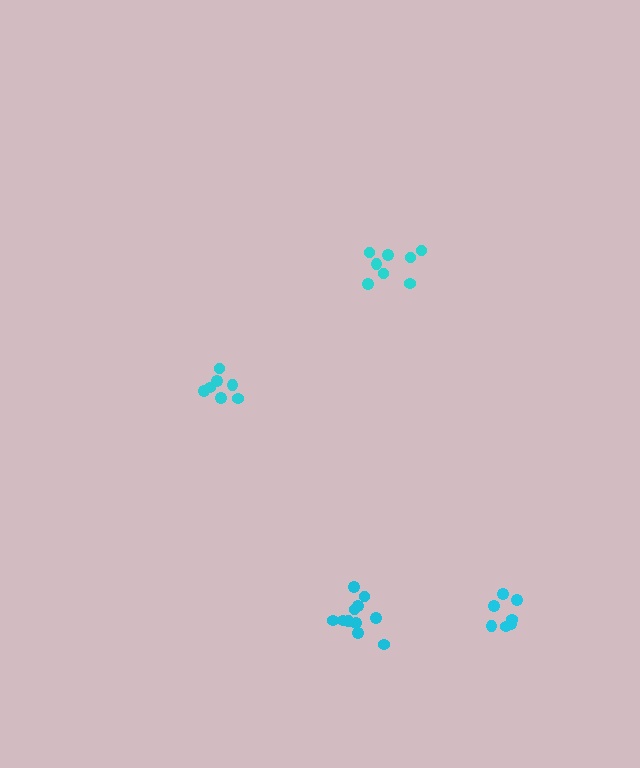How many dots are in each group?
Group 1: 8 dots, Group 2: 11 dots, Group 3: 7 dots, Group 4: 7 dots (33 total).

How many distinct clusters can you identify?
There are 4 distinct clusters.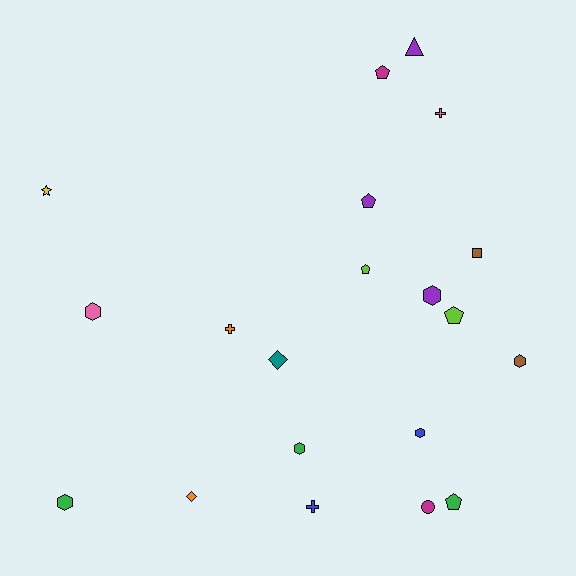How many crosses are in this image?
There are 3 crosses.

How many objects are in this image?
There are 20 objects.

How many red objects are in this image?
There are no red objects.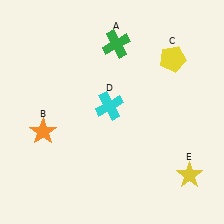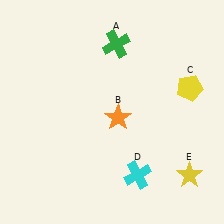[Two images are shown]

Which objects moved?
The objects that moved are: the orange star (B), the yellow pentagon (C), the cyan cross (D).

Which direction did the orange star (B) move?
The orange star (B) moved right.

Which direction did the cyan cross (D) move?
The cyan cross (D) moved down.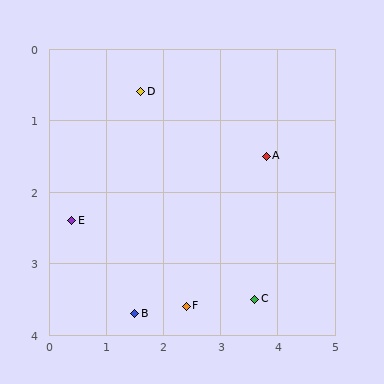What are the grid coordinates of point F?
Point F is at approximately (2.4, 3.6).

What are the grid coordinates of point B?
Point B is at approximately (1.5, 3.7).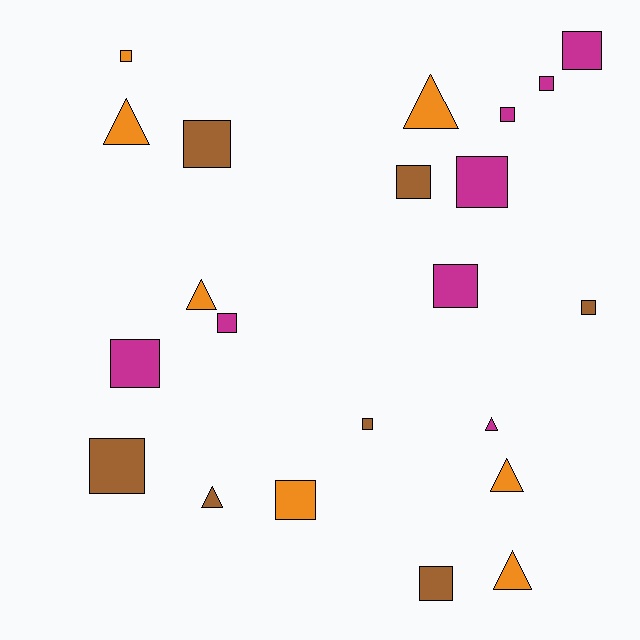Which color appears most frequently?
Magenta, with 8 objects.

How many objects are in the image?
There are 22 objects.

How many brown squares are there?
There are 6 brown squares.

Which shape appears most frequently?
Square, with 15 objects.